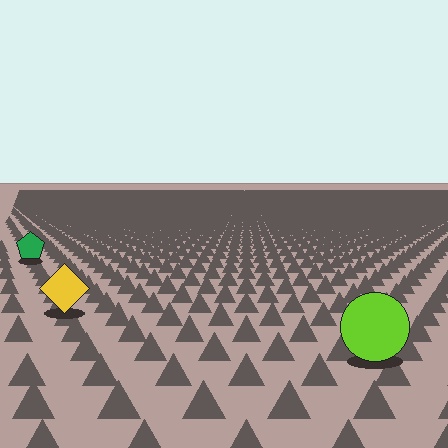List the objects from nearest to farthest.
From nearest to farthest: the lime circle, the yellow diamond, the green pentagon.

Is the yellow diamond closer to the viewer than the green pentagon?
Yes. The yellow diamond is closer — you can tell from the texture gradient: the ground texture is coarser near it.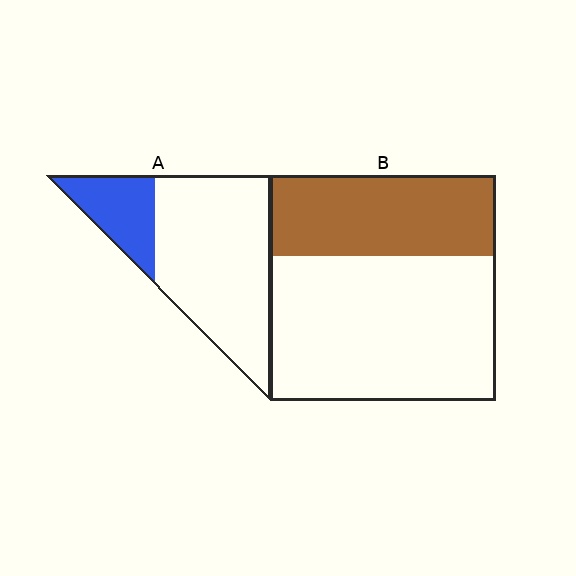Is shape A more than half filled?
No.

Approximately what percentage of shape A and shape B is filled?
A is approximately 25% and B is approximately 35%.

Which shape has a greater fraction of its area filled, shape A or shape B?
Shape B.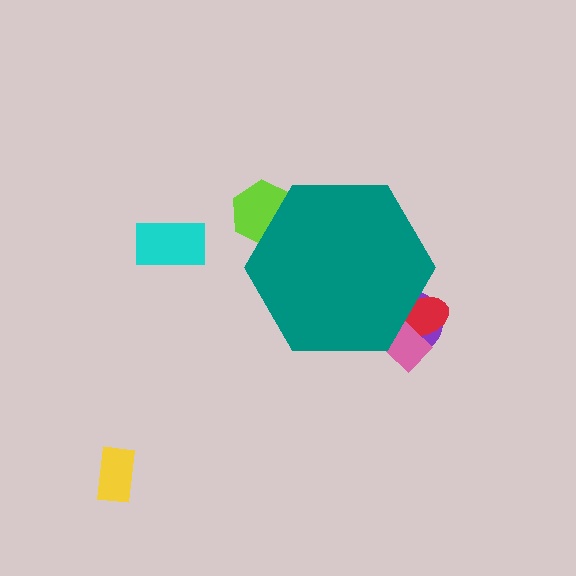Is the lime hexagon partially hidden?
Yes, the lime hexagon is partially hidden behind the teal hexagon.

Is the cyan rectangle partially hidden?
No, the cyan rectangle is fully visible.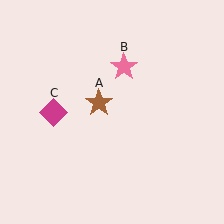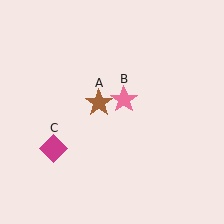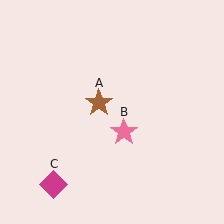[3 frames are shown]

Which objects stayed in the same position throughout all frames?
Brown star (object A) remained stationary.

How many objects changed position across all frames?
2 objects changed position: pink star (object B), magenta diamond (object C).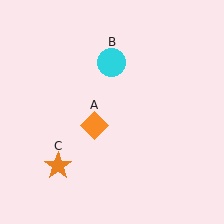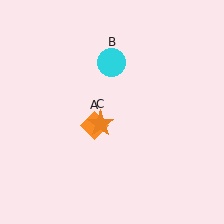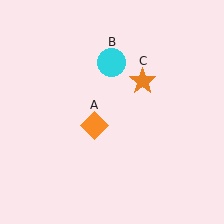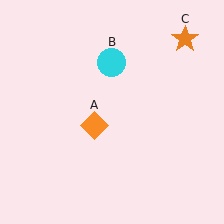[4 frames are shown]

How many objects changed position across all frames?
1 object changed position: orange star (object C).